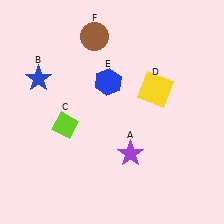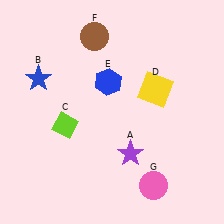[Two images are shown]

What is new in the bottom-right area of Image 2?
A pink circle (G) was added in the bottom-right area of Image 2.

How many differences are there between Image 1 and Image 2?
There is 1 difference between the two images.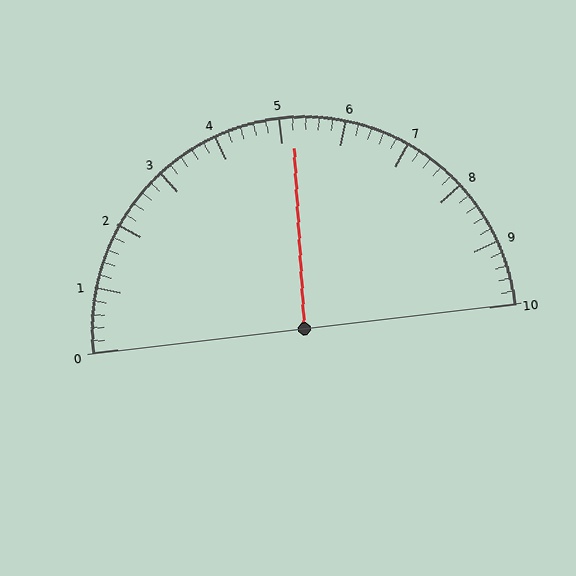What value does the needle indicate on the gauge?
The needle indicates approximately 5.2.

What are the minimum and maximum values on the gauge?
The gauge ranges from 0 to 10.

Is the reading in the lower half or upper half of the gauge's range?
The reading is in the upper half of the range (0 to 10).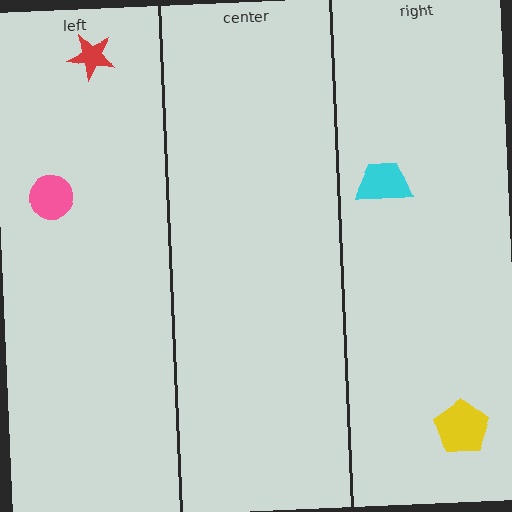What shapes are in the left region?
The red star, the pink circle.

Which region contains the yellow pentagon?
The right region.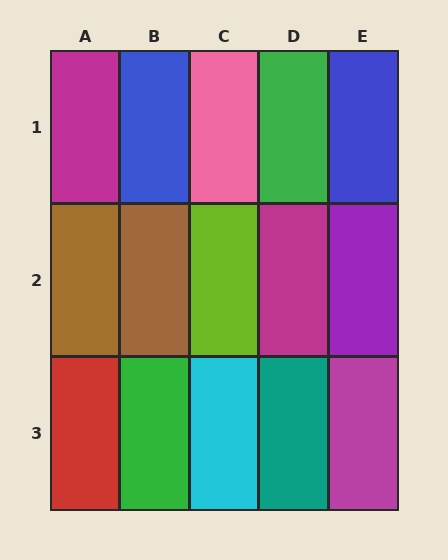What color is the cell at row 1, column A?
Magenta.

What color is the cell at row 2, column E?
Purple.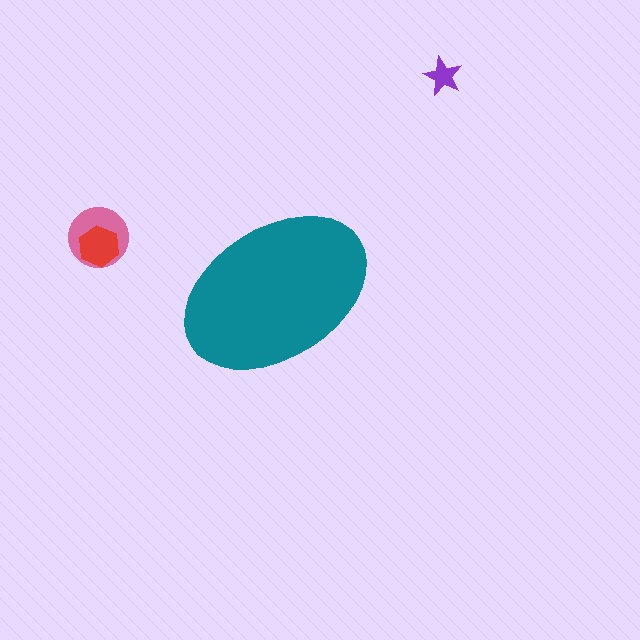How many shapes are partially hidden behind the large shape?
0 shapes are partially hidden.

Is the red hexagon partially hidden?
No, the red hexagon is fully visible.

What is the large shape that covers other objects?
A teal ellipse.